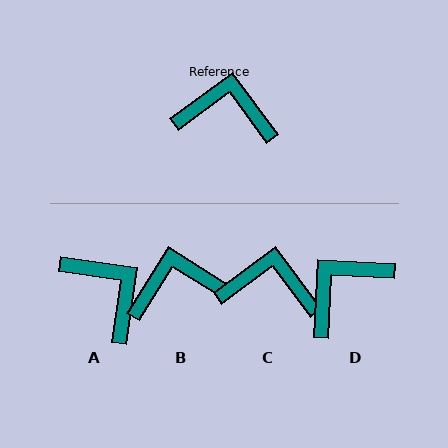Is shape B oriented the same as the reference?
No, it is off by about 22 degrees.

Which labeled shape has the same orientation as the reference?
C.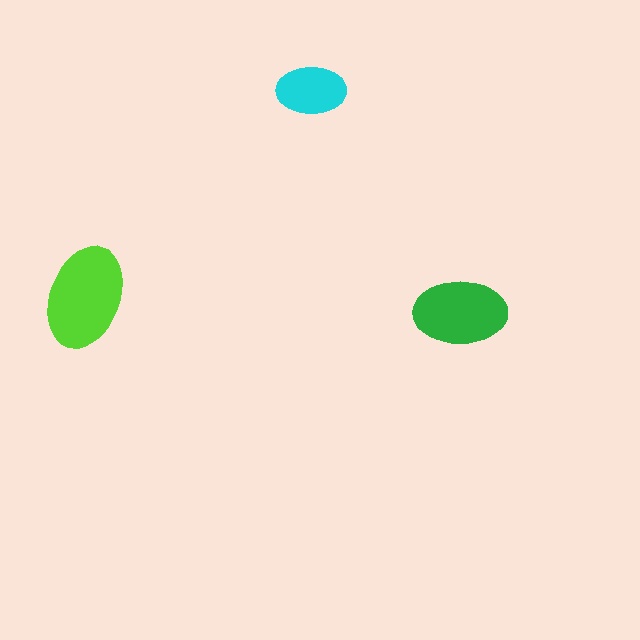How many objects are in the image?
There are 3 objects in the image.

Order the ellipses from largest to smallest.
the lime one, the green one, the cyan one.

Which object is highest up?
The cyan ellipse is topmost.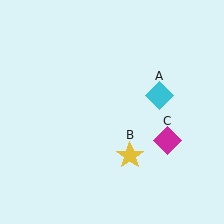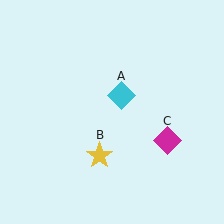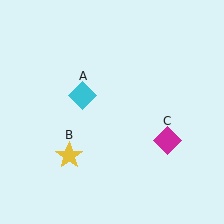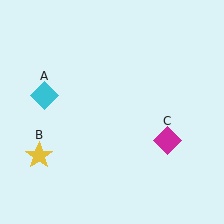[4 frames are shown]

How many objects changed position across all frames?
2 objects changed position: cyan diamond (object A), yellow star (object B).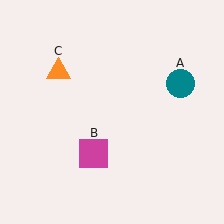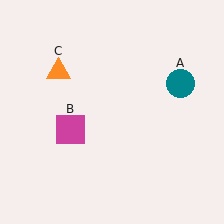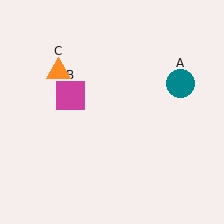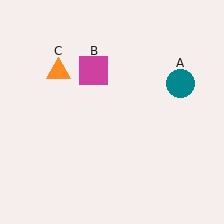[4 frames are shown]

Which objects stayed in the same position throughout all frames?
Teal circle (object A) and orange triangle (object C) remained stationary.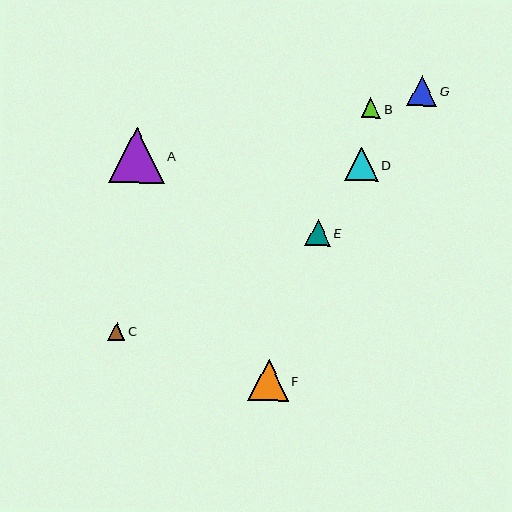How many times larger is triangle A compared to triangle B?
Triangle A is approximately 2.8 times the size of triangle B.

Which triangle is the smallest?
Triangle C is the smallest with a size of approximately 17 pixels.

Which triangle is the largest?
Triangle A is the largest with a size of approximately 56 pixels.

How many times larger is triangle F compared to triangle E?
Triangle F is approximately 1.6 times the size of triangle E.